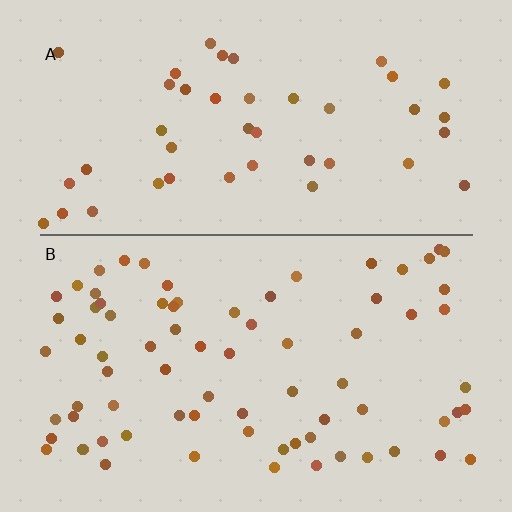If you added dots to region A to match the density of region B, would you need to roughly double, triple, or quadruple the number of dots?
Approximately double.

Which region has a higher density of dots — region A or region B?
B (the bottom).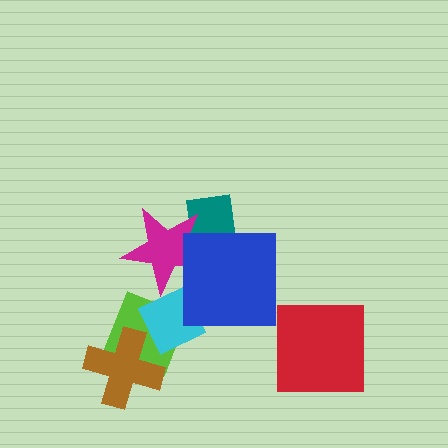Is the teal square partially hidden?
Yes, it is partially covered by another shape.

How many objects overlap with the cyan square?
1 object overlaps with the cyan square.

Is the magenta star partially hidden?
Yes, it is partially covered by another shape.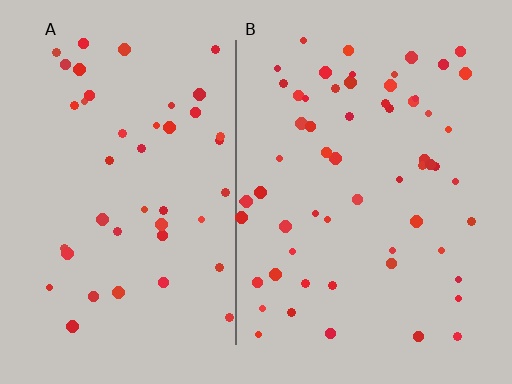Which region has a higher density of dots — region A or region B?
B (the right).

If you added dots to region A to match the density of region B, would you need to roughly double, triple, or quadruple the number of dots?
Approximately double.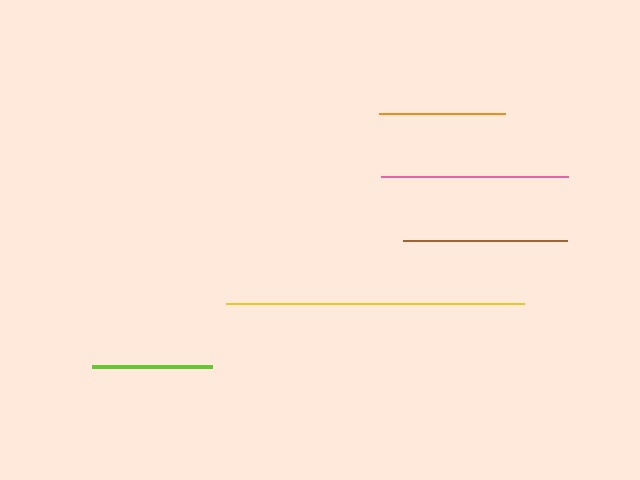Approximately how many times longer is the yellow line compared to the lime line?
The yellow line is approximately 2.5 times the length of the lime line.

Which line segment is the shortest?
The lime line is the shortest at approximately 120 pixels.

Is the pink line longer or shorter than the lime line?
The pink line is longer than the lime line.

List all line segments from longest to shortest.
From longest to shortest: yellow, pink, brown, orange, lime.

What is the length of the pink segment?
The pink segment is approximately 187 pixels long.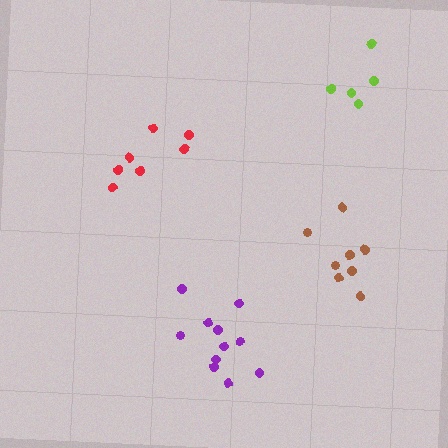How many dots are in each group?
Group 1: 7 dots, Group 2: 11 dots, Group 3: 8 dots, Group 4: 5 dots (31 total).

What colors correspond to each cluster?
The clusters are colored: red, purple, brown, lime.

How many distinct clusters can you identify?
There are 4 distinct clusters.